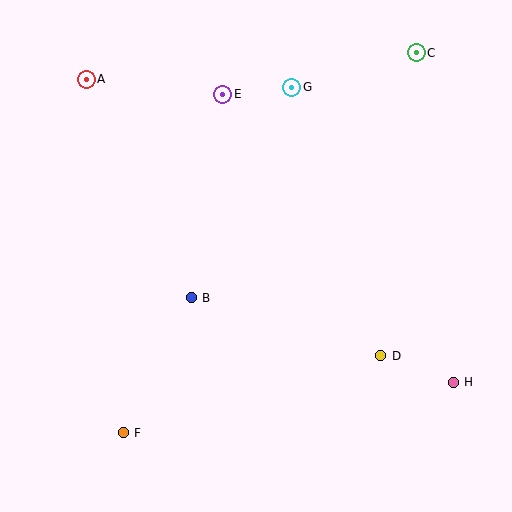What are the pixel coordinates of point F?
Point F is at (123, 433).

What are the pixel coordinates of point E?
Point E is at (223, 94).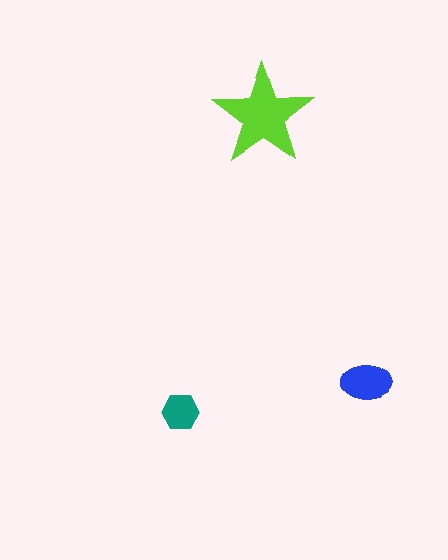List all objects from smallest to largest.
The teal hexagon, the blue ellipse, the lime star.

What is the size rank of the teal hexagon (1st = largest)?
3rd.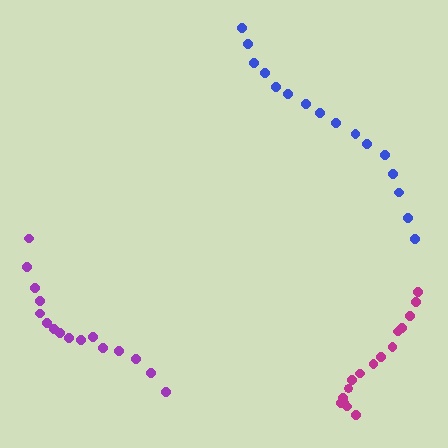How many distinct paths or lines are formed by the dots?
There are 3 distinct paths.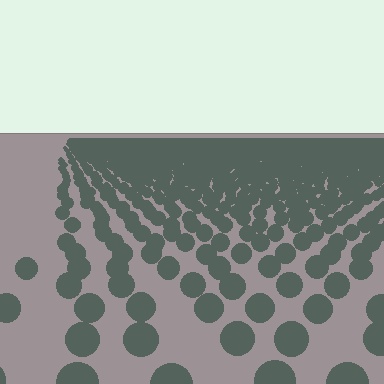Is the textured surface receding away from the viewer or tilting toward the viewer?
The surface is receding away from the viewer. Texture elements get smaller and denser toward the top.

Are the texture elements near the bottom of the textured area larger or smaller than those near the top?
Larger. Near the bottom, elements are closer to the viewer and appear at a bigger on-screen size.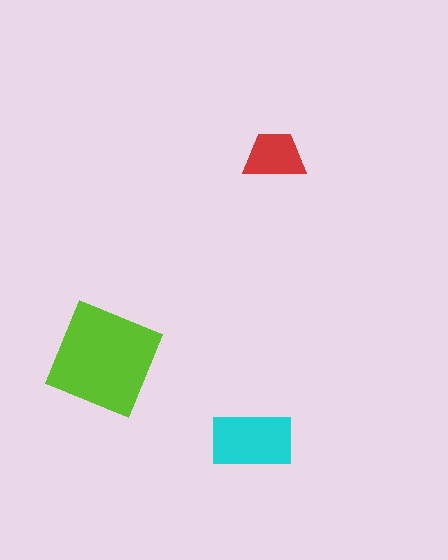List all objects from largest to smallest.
The lime diamond, the cyan rectangle, the red trapezoid.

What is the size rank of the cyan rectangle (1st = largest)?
2nd.